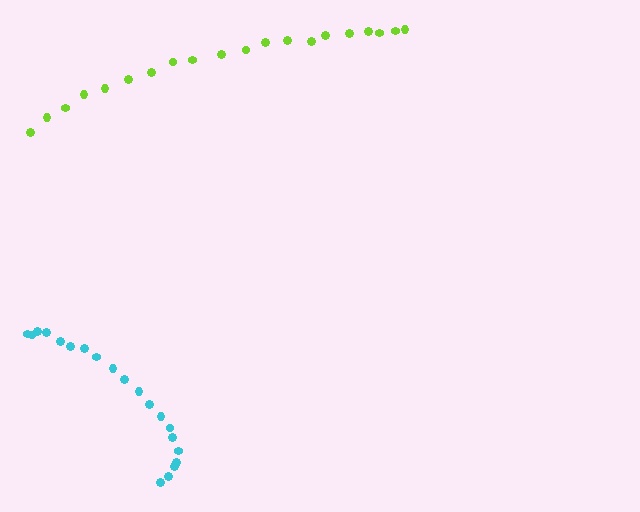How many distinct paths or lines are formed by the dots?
There are 2 distinct paths.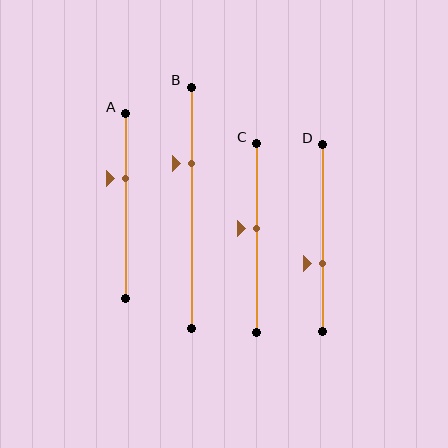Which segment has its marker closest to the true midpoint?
Segment C has its marker closest to the true midpoint.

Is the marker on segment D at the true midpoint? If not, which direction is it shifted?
No, the marker on segment D is shifted downward by about 14% of the segment length.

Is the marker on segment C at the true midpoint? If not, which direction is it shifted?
No, the marker on segment C is shifted upward by about 5% of the segment length.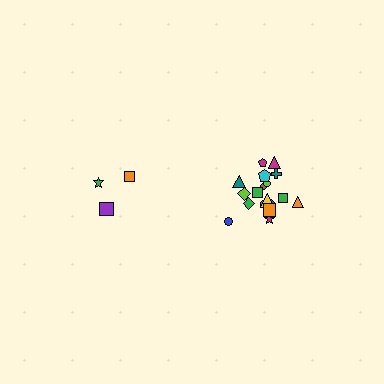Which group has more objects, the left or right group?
The right group.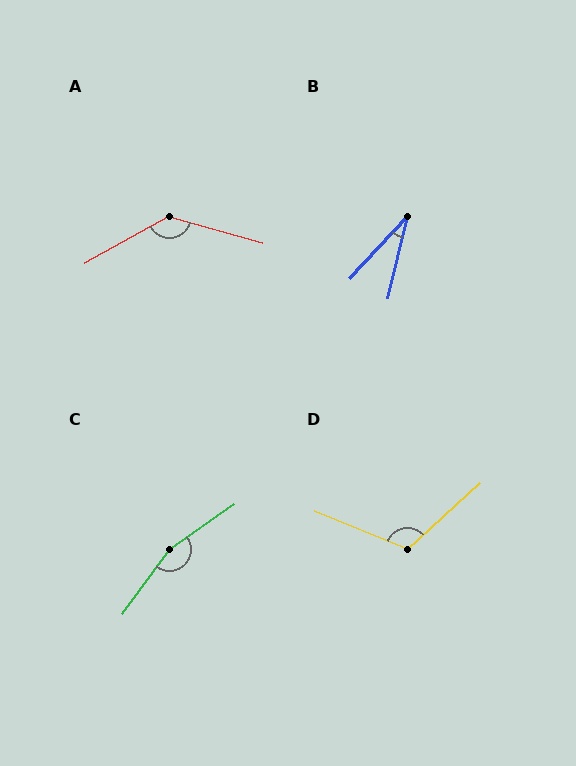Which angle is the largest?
C, at approximately 161 degrees.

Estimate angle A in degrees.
Approximately 135 degrees.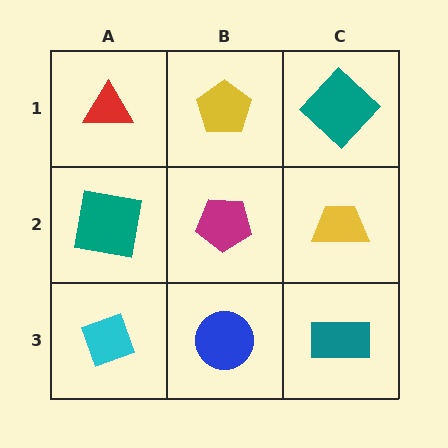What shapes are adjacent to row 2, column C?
A teal diamond (row 1, column C), a teal rectangle (row 3, column C), a magenta pentagon (row 2, column B).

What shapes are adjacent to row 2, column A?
A red triangle (row 1, column A), a cyan diamond (row 3, column A), a magenta pentagon (row 2, column B).